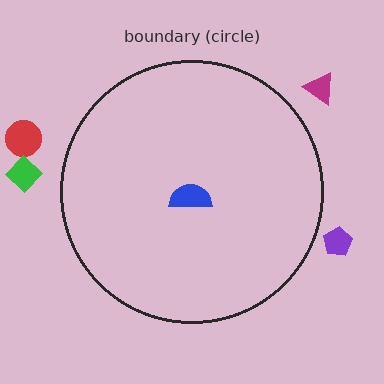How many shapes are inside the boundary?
1 inside, 4 outside.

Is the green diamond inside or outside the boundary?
Outside.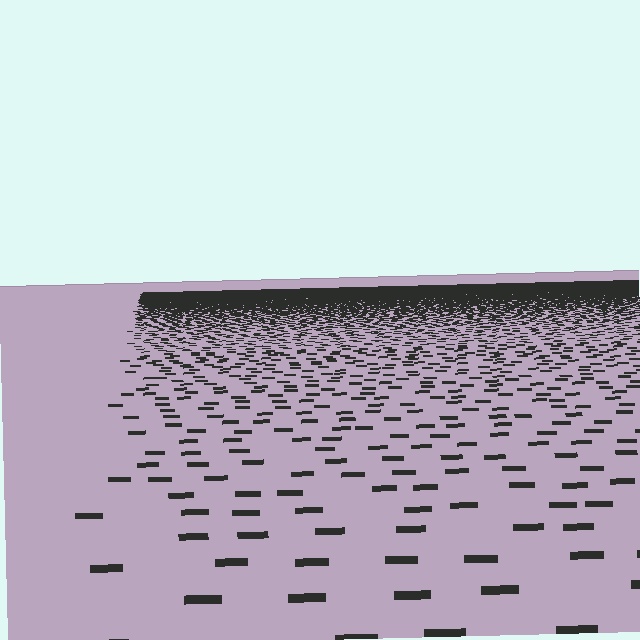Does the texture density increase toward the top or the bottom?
Density increases toward the top.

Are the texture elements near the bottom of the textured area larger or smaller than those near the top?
Larger. Near the bottom, elements are closer to the viewer and appear at a bigger on-screen size.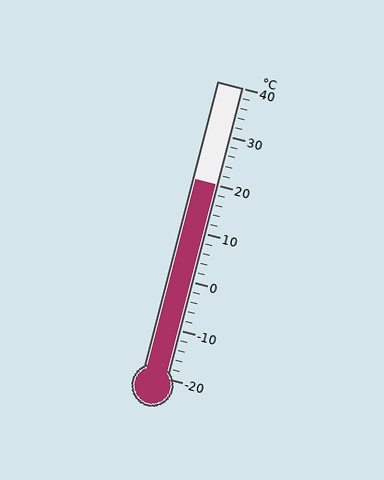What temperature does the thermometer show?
The thermometer shows approximately 20°C.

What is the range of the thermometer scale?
The thermometer scale ranges from -20°C to 40°C.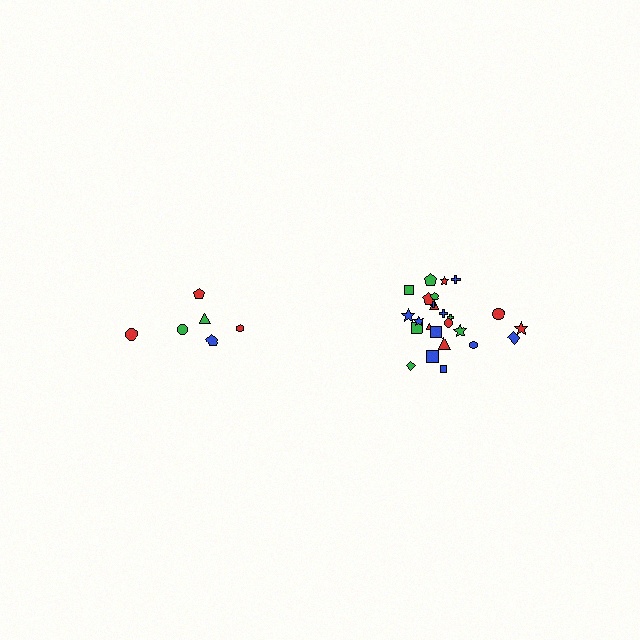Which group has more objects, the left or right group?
The right group.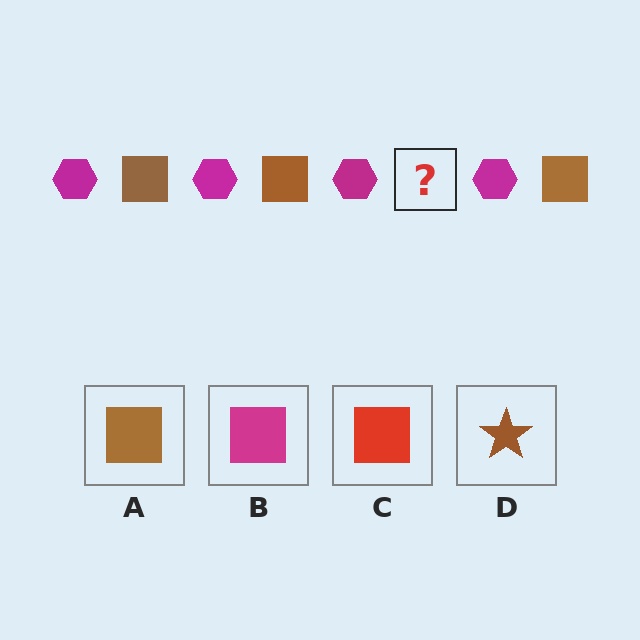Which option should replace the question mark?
Option A.